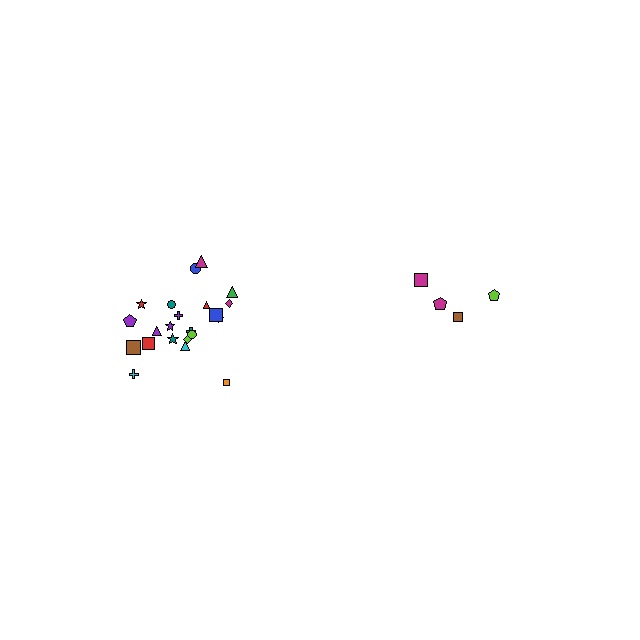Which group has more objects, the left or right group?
The left group.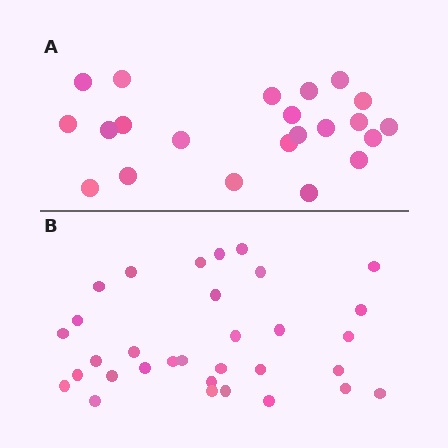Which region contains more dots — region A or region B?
Region B (the bottom region) has more dots.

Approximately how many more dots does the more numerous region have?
Region B has roughly 10 or so more dots than region A.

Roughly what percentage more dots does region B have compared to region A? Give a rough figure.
About 45% more.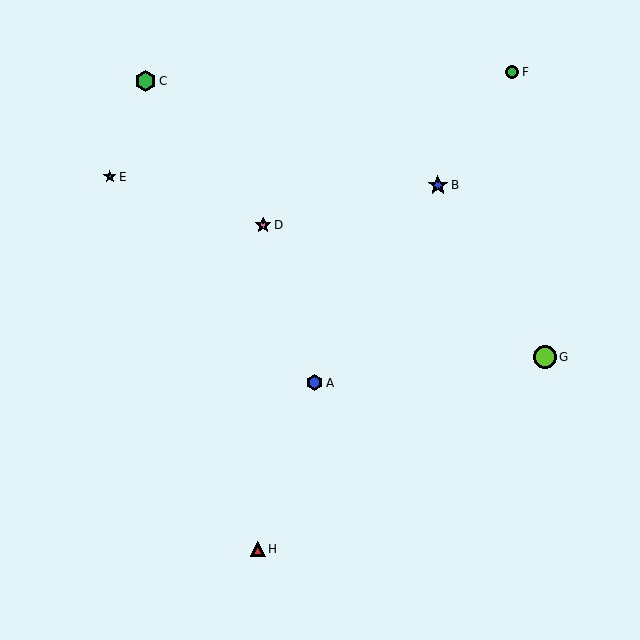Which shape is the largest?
The lime circle (labeled G) is the largest.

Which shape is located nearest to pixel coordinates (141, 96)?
The green hexagon (labeled C) at (145, 81) is nearest to that location.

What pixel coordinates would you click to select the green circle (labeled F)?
Click at (512, 72) to select the green circle F.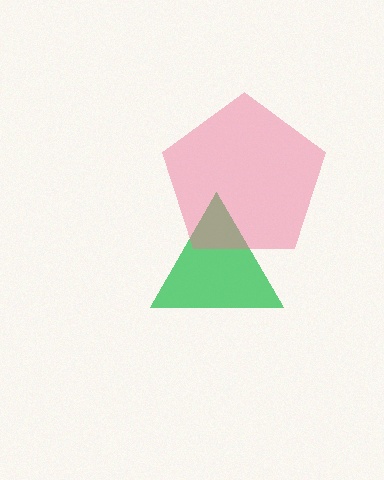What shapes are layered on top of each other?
The layered shapes are: a green triangle, a pink pentagon.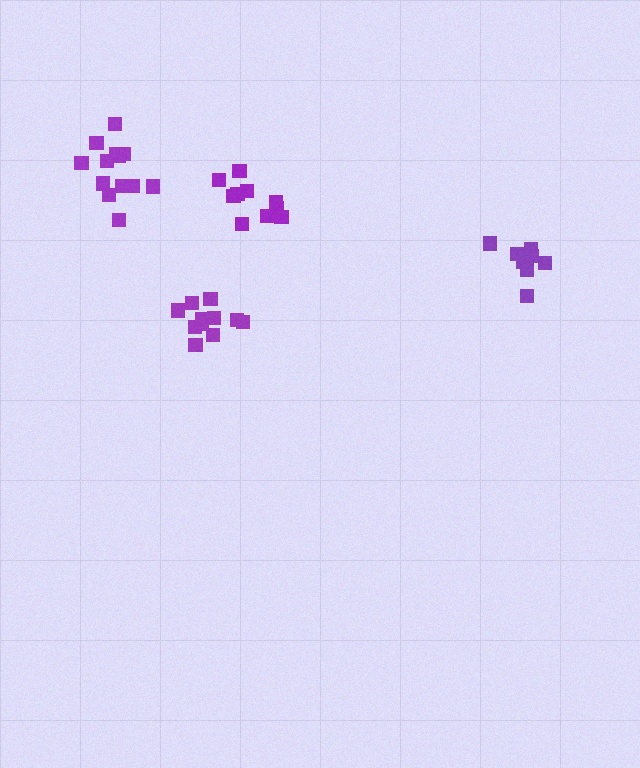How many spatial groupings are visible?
There are 4 spatial groupings.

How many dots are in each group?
Group 1: 11 dots, Group 2: 13 dots, Group 3: 10 dots, Group 4: 9 dots (43 total).